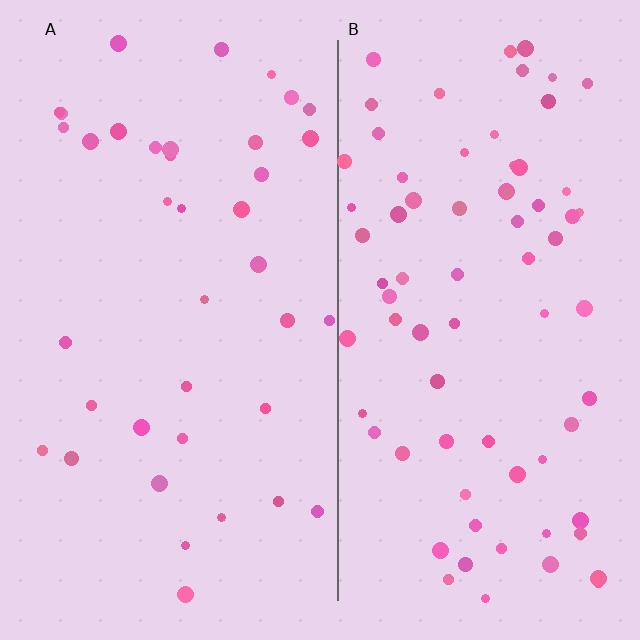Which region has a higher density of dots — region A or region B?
B (the right).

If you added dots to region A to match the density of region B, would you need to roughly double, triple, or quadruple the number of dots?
Approximately double.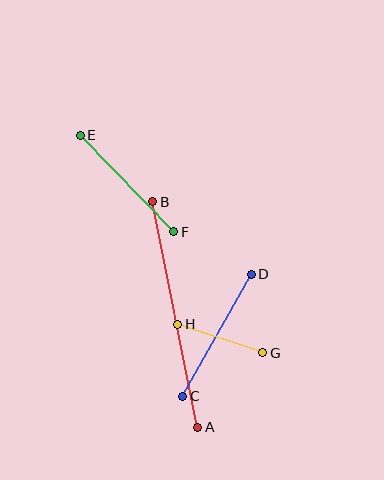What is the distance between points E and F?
The distance is approximately 134 pixels.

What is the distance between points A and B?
The distance is approximately 230 pixels.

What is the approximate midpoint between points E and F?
The midpoint is at approximately (127, 184) pixels.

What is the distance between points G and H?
The distance is approximately 90 pixels.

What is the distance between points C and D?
The distance is approximately 140 pixels.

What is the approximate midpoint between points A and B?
The midpoint is at approximately (175, 315) pixels.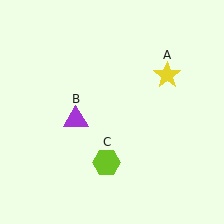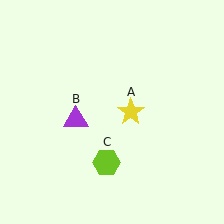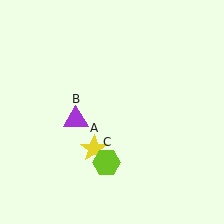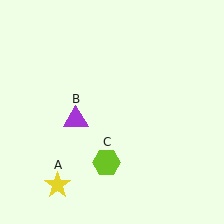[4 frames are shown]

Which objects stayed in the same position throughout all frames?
Purple triangle (object B) and lime hexagon (object C) remained stationary.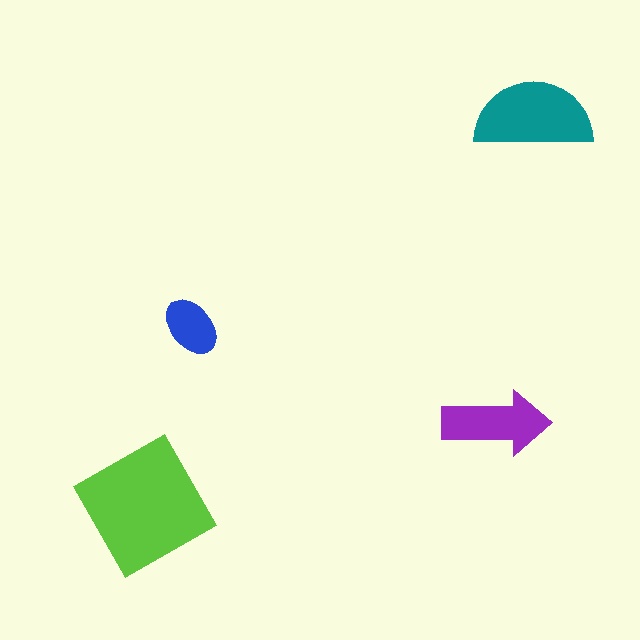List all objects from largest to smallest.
The lime square, the teal semicircle, the purple arrow, the blue ellipse.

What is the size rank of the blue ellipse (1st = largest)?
4th.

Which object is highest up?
The teal semicircle is topmost.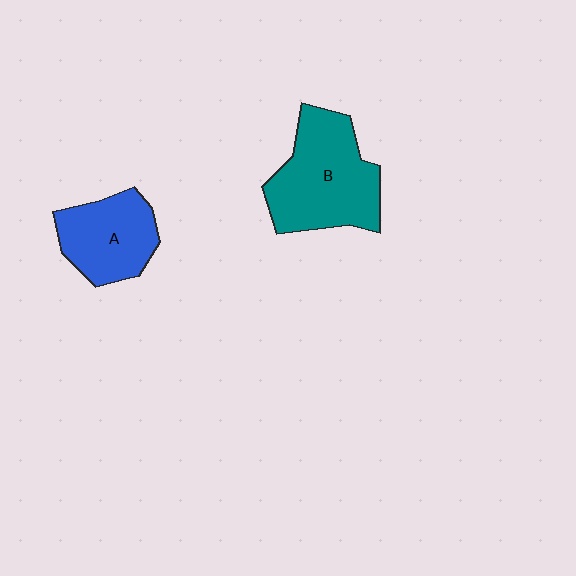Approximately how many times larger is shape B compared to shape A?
Approximately 1.5 times.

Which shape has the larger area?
Shape B (teal).